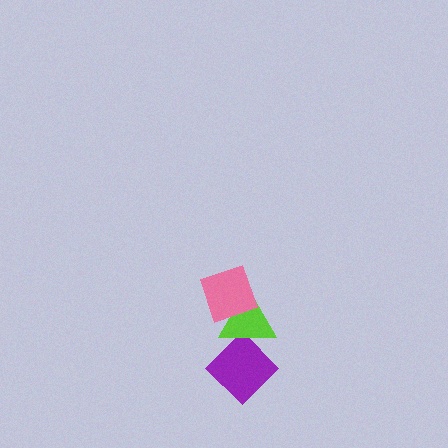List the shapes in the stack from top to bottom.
From top to bottom: the pink diamond, the lime triangle, the purple diamond.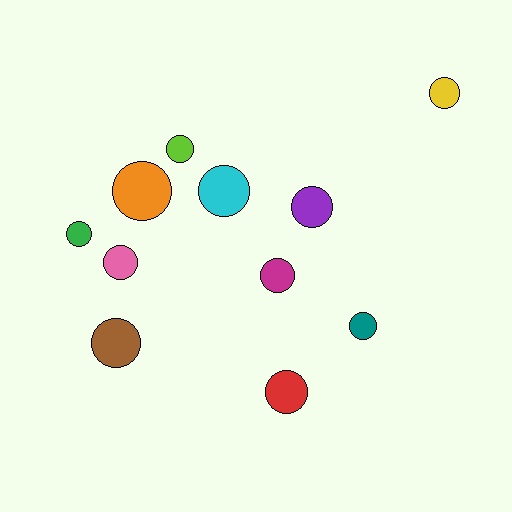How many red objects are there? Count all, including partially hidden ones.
There is 1 red object.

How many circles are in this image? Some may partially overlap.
There are 11 circles.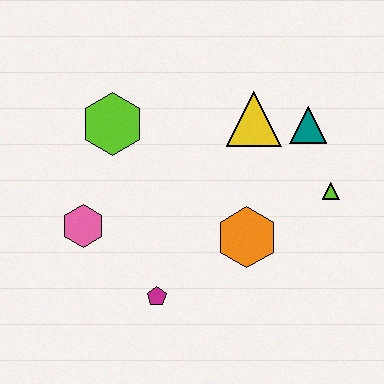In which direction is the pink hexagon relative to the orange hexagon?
The pink hexagon is to the left of the orange hexagon.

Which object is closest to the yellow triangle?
The teal triangle is closest to the yellow triangle.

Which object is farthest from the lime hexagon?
The lime triangle is farthest from the lime hexagon.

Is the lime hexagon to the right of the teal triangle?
No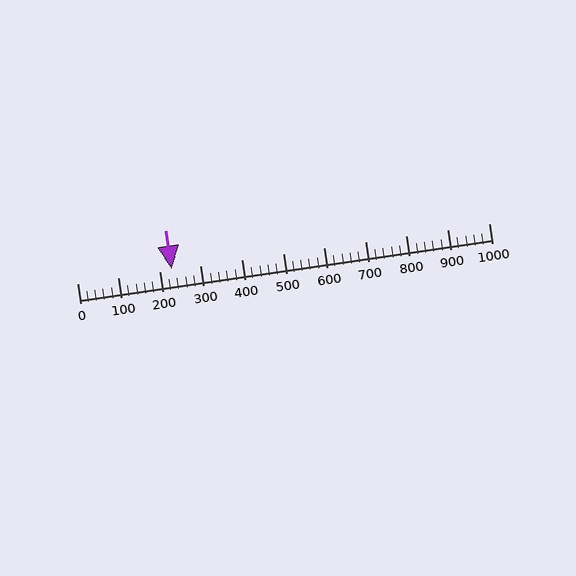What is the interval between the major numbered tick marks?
The major tick marks are spaced 100 units apart.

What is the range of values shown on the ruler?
The ruler shows values from 0 to 1000.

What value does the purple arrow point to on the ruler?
The purple arrow points to approximately 229.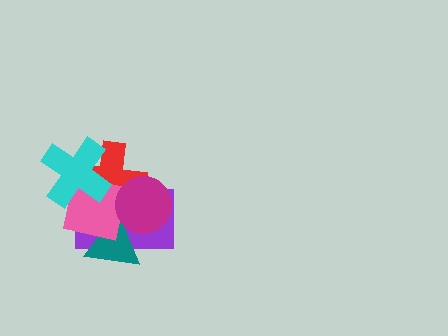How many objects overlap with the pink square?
5 objects overlap with the pink square.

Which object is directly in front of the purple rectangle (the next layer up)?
The teal triangle is directly in front of the purple rectangle.